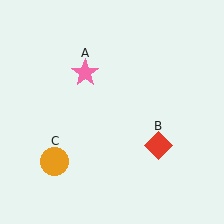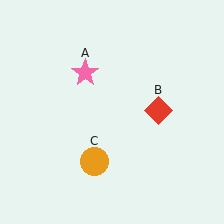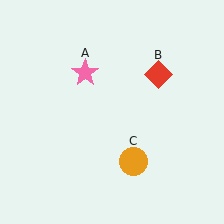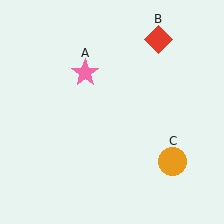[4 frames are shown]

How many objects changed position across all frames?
2 objects changed position: red diamond (object B), orange circle (object C).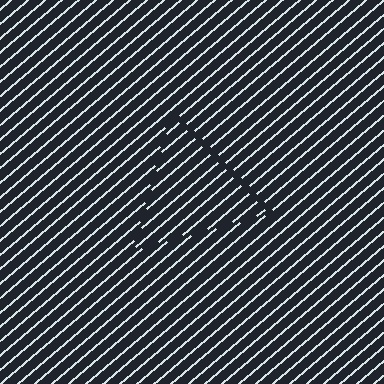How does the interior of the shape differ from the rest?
The interior of the shape contains the same grating, shifted by half a period — the contour is defined by the phase discontinuity where line-ends from the inner and outer gratings abut.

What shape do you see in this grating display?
An illusory triangle. The interior of the shape contains the same grating, shifted by half a period — the contour is defined by the phase discontinuity where line-ends from the inner and outer gratings abut.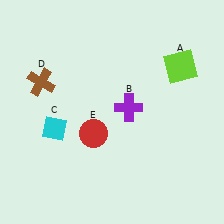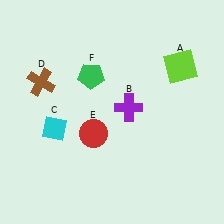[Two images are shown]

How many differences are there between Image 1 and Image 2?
There is 1 difference between the two images.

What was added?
A green pentagon (F) was added in Image 2.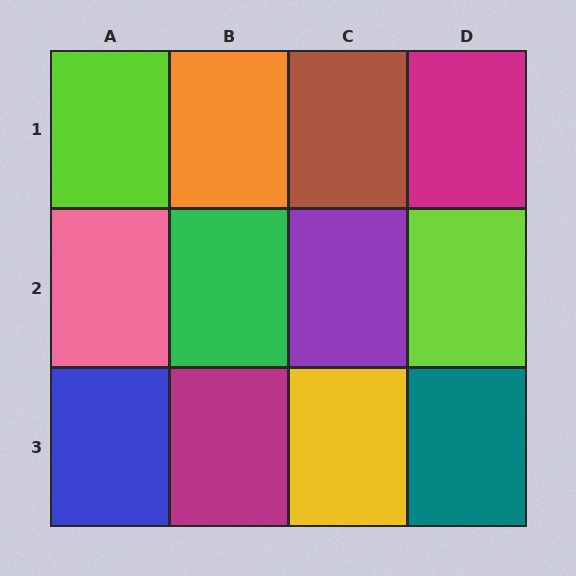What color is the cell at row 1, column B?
Orange.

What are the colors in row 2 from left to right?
Pink, green, purple, lime.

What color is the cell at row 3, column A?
Blue.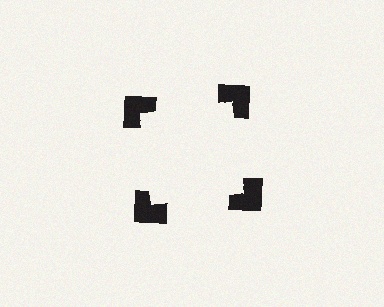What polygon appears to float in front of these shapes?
An illusory square — its edges are inferred from the aligned wedge cuts in the notched squares, not physically drawn.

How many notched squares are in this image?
There are 4 — one at each vertex of the illusory square.